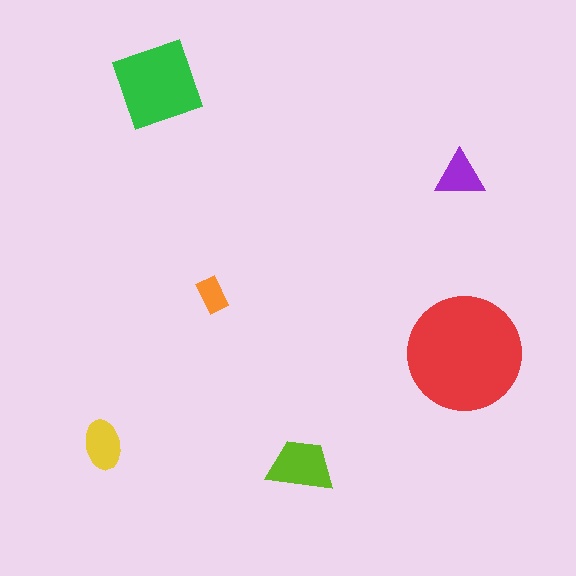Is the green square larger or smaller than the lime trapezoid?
Larger.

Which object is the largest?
The red circle.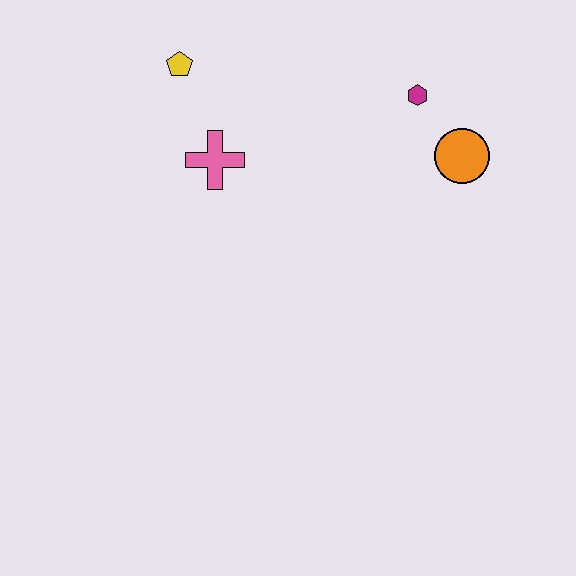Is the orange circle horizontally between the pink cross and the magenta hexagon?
No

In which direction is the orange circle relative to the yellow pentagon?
The orange circle is to the right of the yellow pentagon.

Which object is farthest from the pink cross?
The orange circle is farthest from the pink cross.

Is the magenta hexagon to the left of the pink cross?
No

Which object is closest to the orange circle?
The magenta hexagon is closest to the orange circle.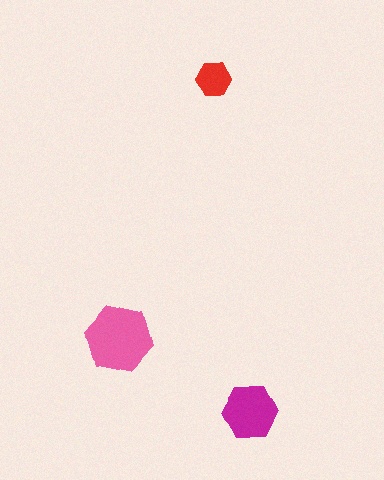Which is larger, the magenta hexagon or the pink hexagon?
The pink one.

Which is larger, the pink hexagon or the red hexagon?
The pink one.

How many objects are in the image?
There are 3 objects in the image.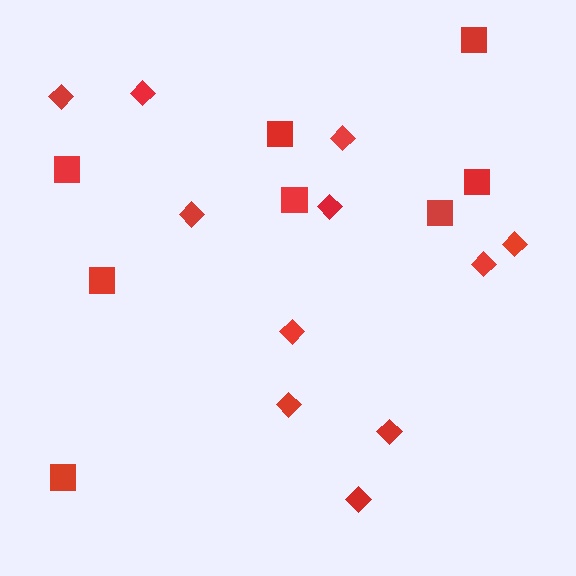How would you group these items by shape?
There are 2 groups: one group of squares (8) and one group of diamonds (11).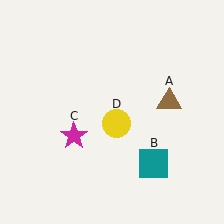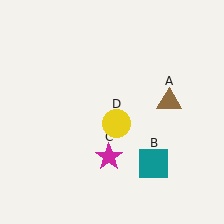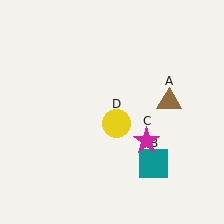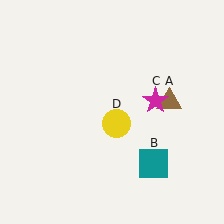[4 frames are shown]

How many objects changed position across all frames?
1 object changed position: magenta star (object C).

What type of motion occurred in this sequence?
The magenta star (object C) rotated counterclockwise around the center of the scene.